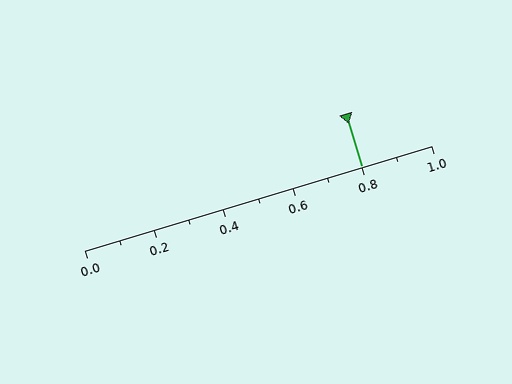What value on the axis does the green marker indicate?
The marker indicates approximately 0.8.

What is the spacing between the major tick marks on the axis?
The major ticks are spaced 0.2 apart.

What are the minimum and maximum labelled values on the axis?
The axis runs from 0.0 to 1.0.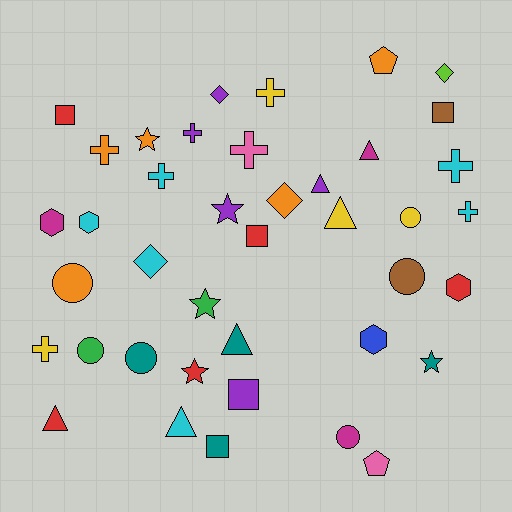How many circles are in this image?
There are 6 circles.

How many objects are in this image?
There are 40 objects.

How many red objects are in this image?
There are 5 red objects.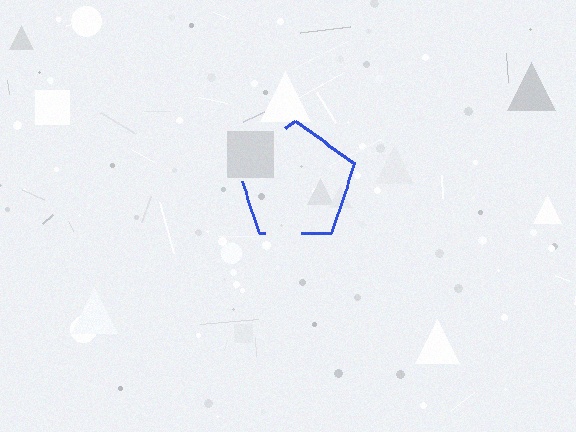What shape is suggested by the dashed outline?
The dashed outline suggests a pentagon.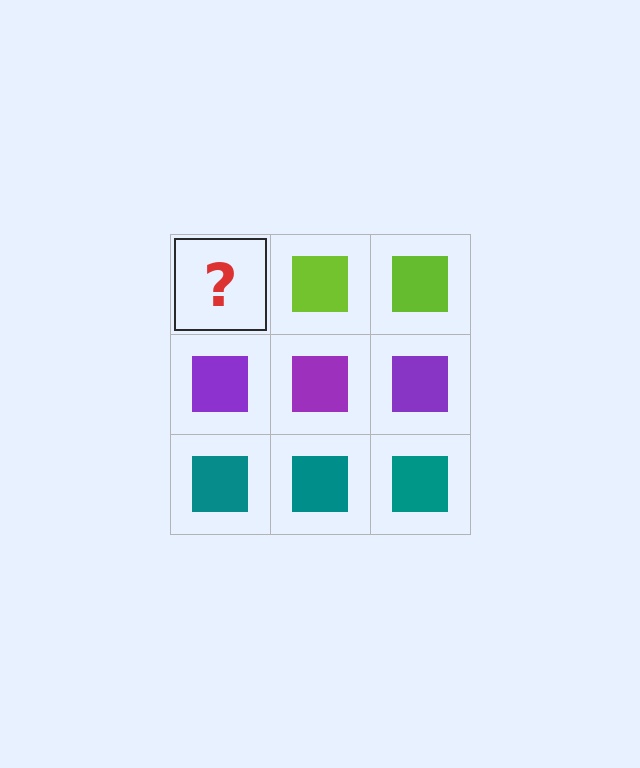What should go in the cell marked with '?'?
The missing cell should contain a lime square.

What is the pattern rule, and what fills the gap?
The rule is that each row has a consistent color. The gap should be filled with a lime square.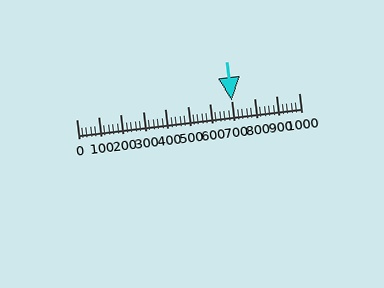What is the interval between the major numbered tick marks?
The major tick marks are spaced 100 units apart.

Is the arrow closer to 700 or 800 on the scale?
The arrow is closer to 700.